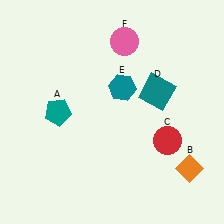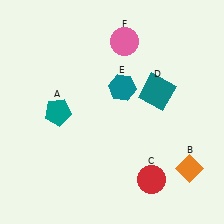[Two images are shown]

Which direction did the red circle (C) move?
The red circle (C) moved down.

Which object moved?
The red circle (C) moved down.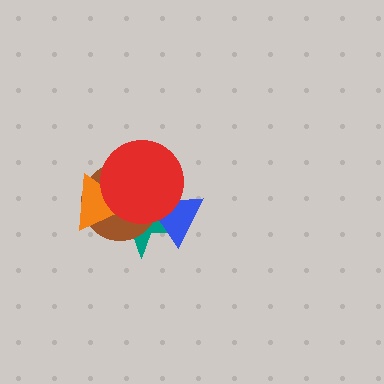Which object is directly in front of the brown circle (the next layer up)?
The orange triangle is directly in front of the brown circle.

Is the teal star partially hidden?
Yes, it is partially covered by another shape.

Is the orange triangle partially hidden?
Yes, it is partially covered by another shape.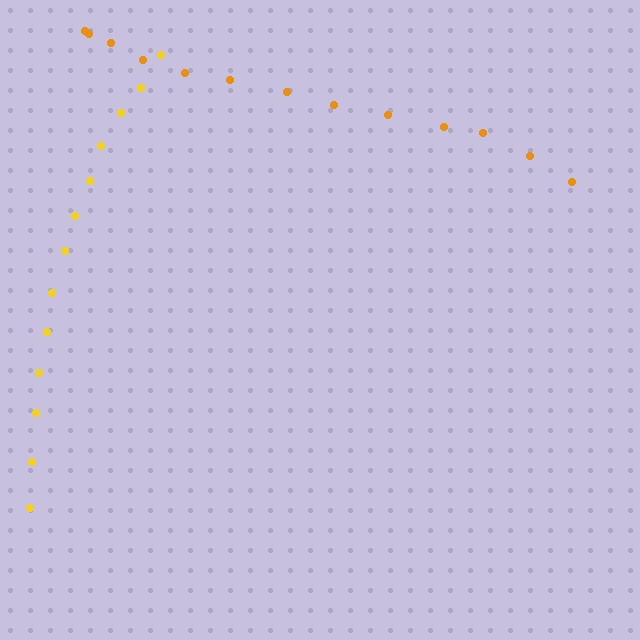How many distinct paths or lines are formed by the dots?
There are 2 distinct paths.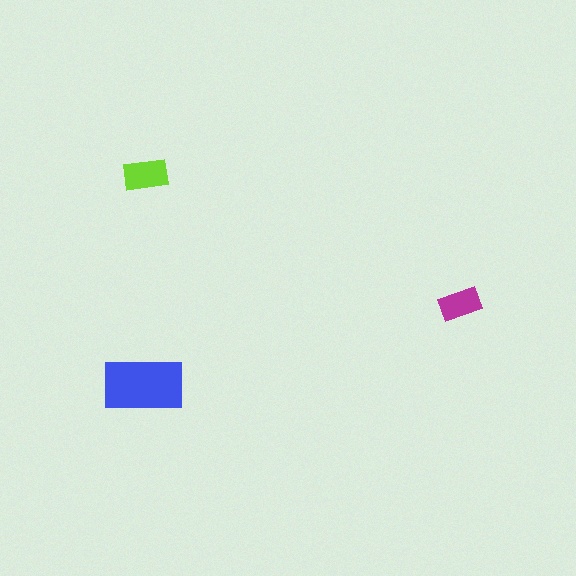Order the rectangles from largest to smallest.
the blue one, the lime one, the magenta one.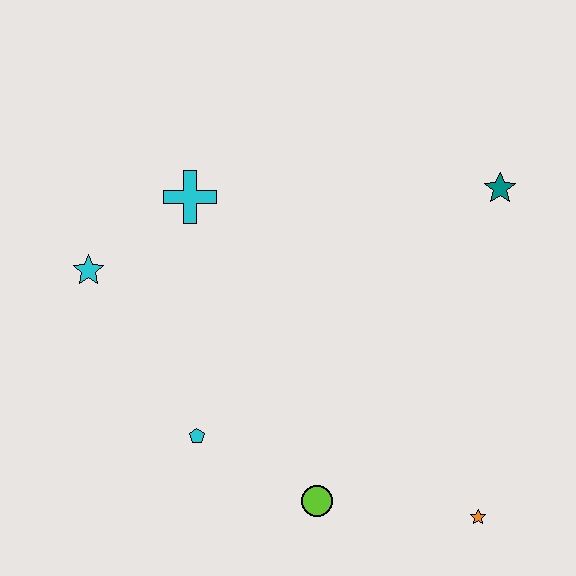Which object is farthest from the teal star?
The cyan star is farthest from the teal star.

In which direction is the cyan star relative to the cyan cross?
The cyan star is to the left of the cyan cross.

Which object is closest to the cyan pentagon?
The lime circle is closest to the cyan pentagon.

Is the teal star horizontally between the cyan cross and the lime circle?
No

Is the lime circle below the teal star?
Yes